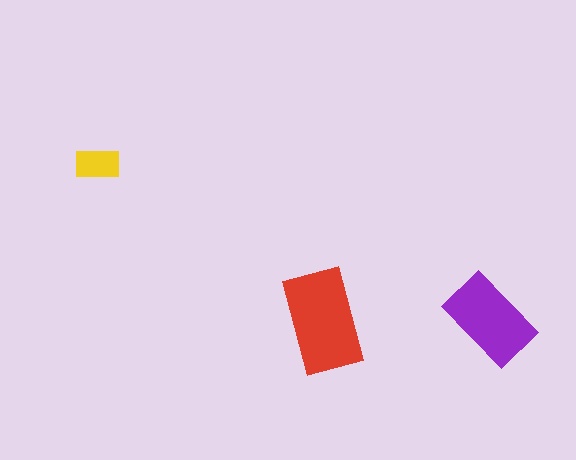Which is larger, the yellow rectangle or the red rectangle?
The red one.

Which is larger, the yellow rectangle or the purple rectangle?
The purple one.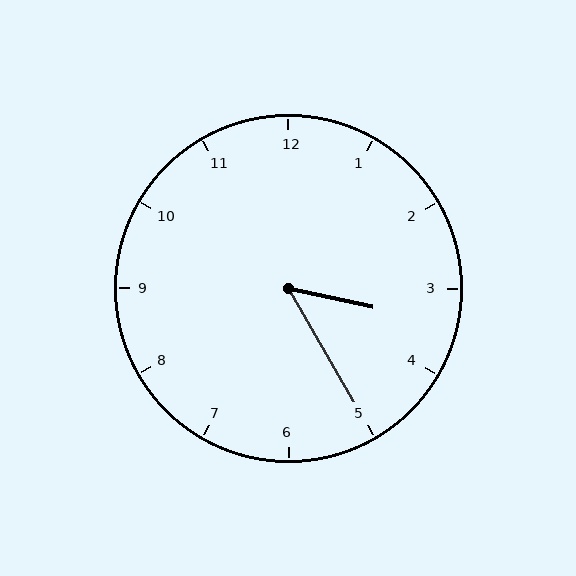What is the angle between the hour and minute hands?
Approximately 48 degrees.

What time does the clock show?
3:25.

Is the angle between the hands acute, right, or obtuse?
It is acute.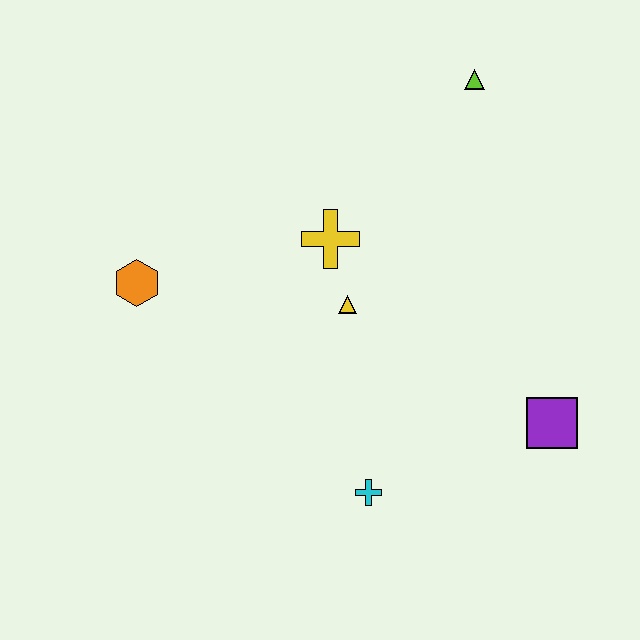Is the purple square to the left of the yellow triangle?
No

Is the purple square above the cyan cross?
Yes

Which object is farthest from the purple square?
The orange hexagon is farthest from the purple square.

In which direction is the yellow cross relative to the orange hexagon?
The yellow cross is to the right of the orange hexagon.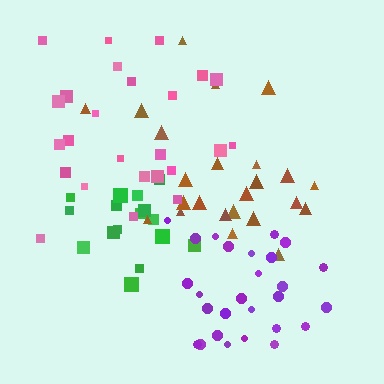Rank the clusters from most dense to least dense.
green, purple, brown, pink.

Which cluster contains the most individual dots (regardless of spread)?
Purple (27).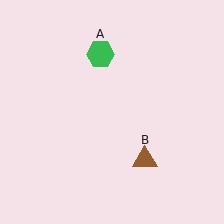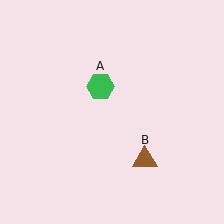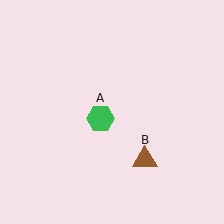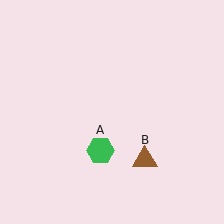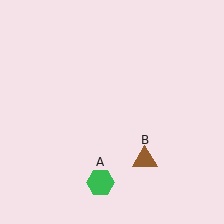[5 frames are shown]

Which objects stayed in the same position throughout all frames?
Brown triangle (object B) remained stationary.